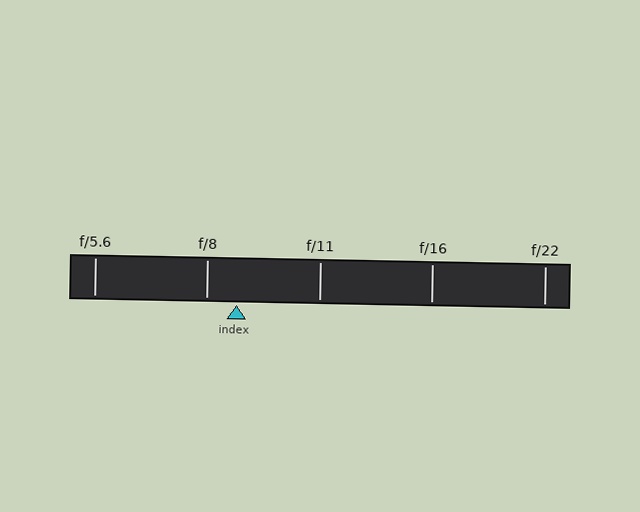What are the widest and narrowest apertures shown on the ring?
The widest aperture shown is f/5.6 and the narrowest is f/22.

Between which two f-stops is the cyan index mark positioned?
The index mark is between f/8 and f/11.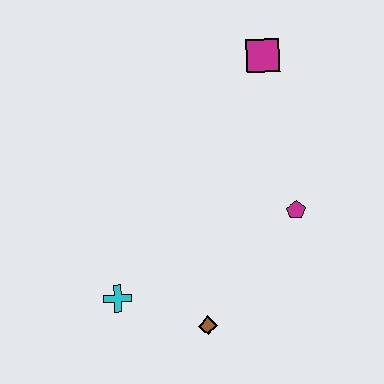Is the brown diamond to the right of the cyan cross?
Yes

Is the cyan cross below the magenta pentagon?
Yes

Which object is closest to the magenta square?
The magenta pentagon is closest to the magenta square.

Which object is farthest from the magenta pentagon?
The cyan cross is farthest from the magenta pentagon.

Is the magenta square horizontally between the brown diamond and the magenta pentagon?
Yes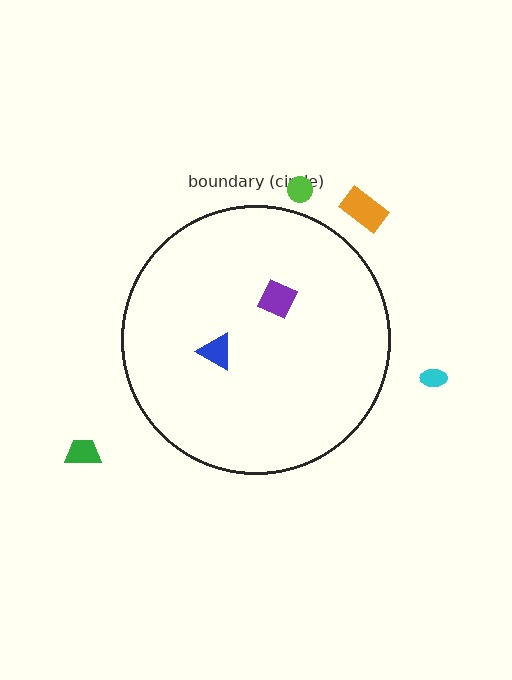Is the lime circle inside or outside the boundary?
Outside.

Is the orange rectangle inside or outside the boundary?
Outside.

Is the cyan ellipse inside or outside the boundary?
Outside.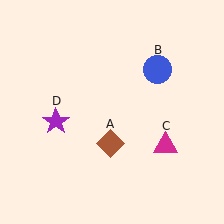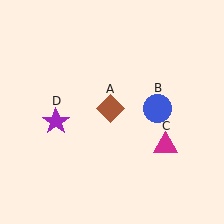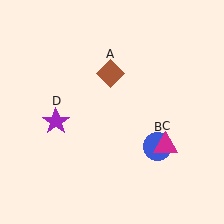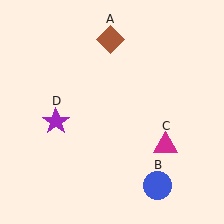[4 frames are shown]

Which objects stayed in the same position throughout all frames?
Magenta triangle (object C) and purple star (object D) remained stationary.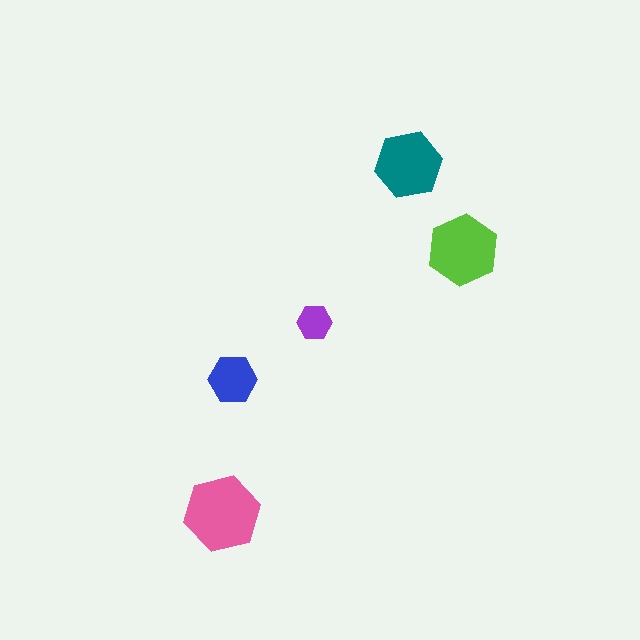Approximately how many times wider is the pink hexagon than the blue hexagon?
About 1.5 times wider.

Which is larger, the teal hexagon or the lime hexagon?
The lime one.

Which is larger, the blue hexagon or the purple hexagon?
The blue one.